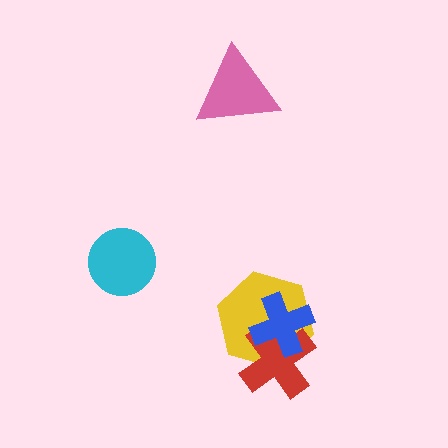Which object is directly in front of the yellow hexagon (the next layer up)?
The red cross is directly in front of the yellow hexagon.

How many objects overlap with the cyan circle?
0 objects overlap with the cyan circle.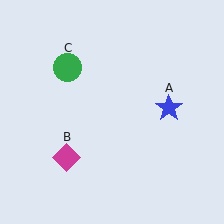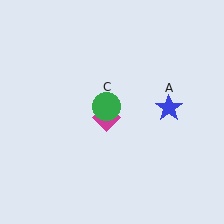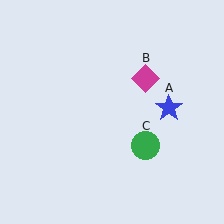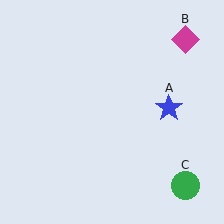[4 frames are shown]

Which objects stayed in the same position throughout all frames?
Blue star (object A) remained stationary.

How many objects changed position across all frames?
2 objects changed position: magenta diamond (object B), green circle (object C).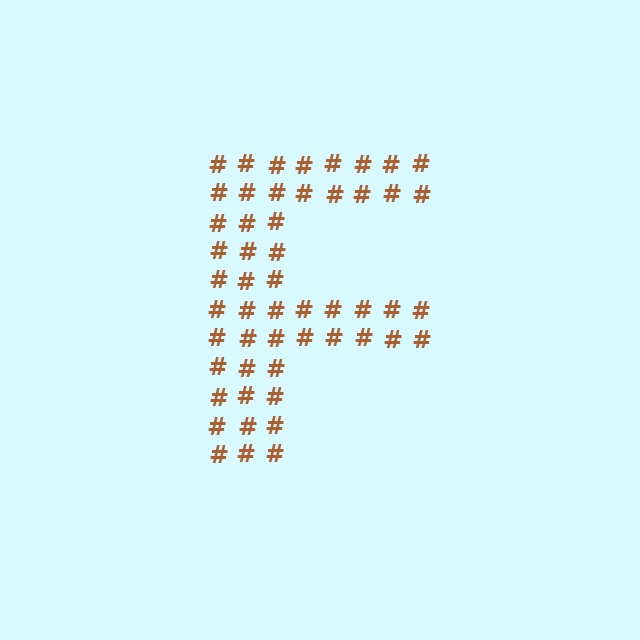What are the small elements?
The small elements are hash symbols.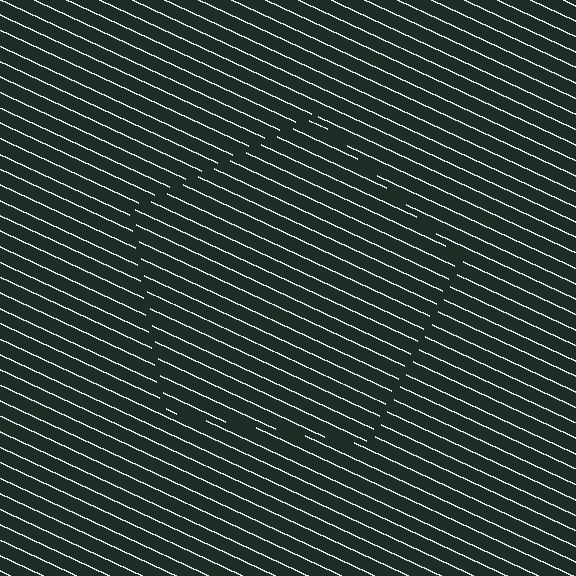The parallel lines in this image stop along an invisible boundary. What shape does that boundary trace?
An illusory pentagon. The interior of the shape contains the same grating, shifted by half a period — the contour is defined by the phase discontinuity where line-ends from the inner and outer gratings abut.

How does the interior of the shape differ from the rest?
The interior of the shape contains the same grating, shifted by half a period — the contour is defined by the phase discontinuity where line-ends from the inner and outer gratings abut.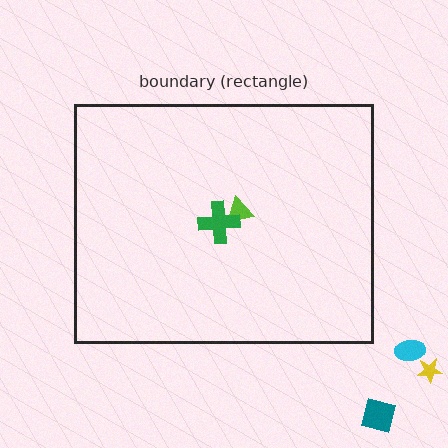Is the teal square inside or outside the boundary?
Outside.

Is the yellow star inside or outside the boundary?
Outside.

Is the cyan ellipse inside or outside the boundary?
Outside.